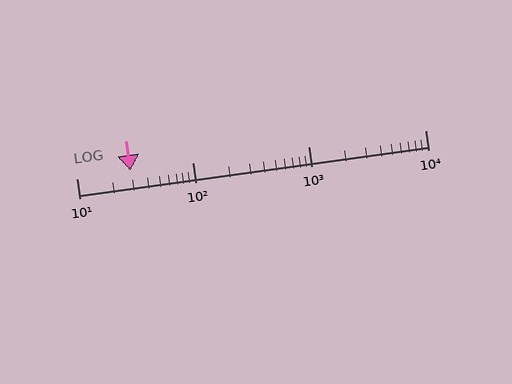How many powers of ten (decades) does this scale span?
The scale spans 3 decades, from 10 to 10000.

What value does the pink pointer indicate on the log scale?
The pointer indicates approximately 29.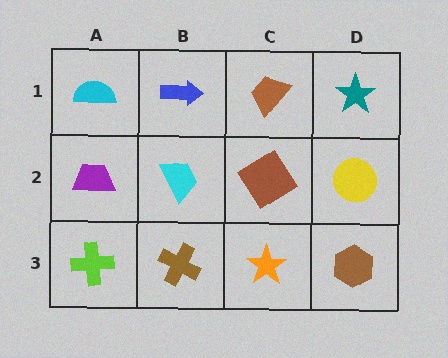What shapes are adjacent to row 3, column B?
A cyan trapezoid (row 2, column B), a lime cross (row 3, column A), an orange star (row 3, column C).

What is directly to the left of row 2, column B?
A purple trapezoid.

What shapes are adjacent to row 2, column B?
A blue arrow (row 1, column B), a brown cross (row 3, column B), a purple trapezoid (row 2, column A), a brown diamond (row 2, column C).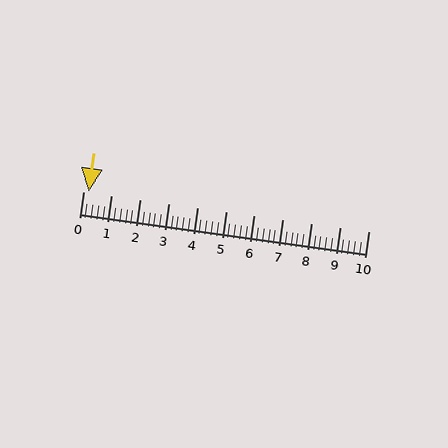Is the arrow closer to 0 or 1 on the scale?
The arrow is closer to 0.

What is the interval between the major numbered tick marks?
The major tick marks are spaced 1 units apart.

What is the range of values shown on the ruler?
The ruler shows values from 0 to 10.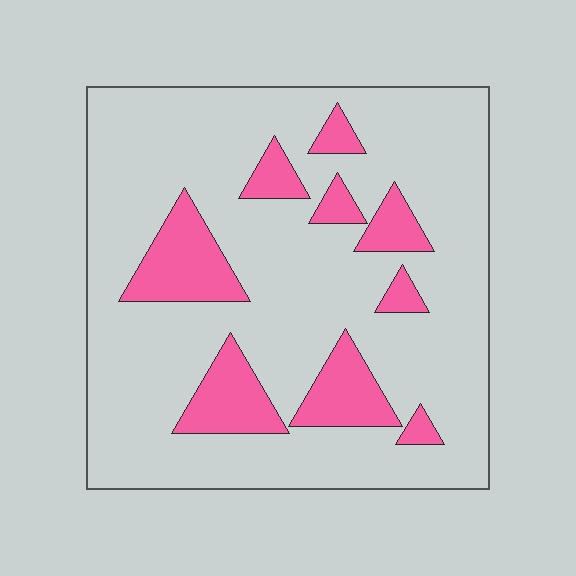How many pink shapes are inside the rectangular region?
9.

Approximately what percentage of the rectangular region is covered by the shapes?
Approximately 20%.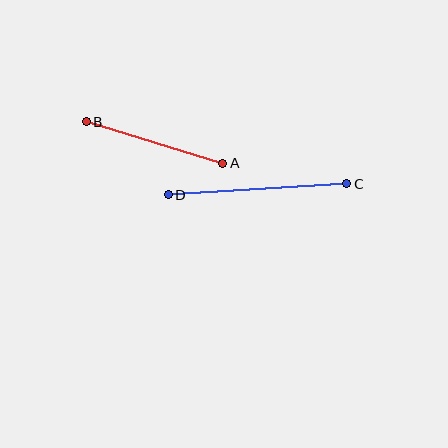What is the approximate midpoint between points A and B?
The midpoint is at approximately (154, 142) pixels.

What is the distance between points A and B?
The distance is approximately 143 pixels.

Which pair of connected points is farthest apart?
Points C and D are farthest apart.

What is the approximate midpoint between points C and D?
The midpoint is at approximately (257, 189) pixels.